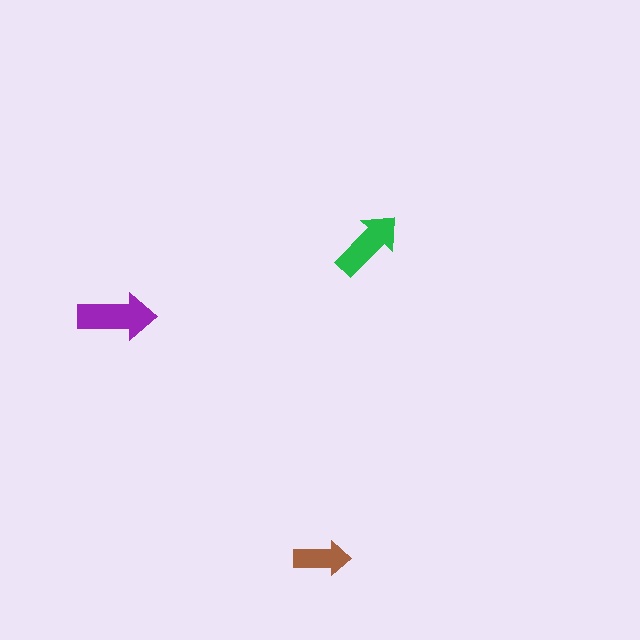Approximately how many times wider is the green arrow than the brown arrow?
About 1.5 times wider.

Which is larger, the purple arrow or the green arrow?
The purple one.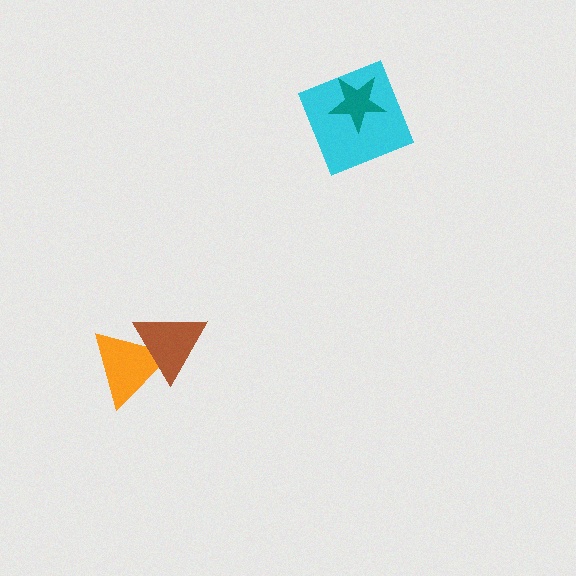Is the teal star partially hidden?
No, no other shape covers it.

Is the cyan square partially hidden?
Yes, it is partially covered by another shape.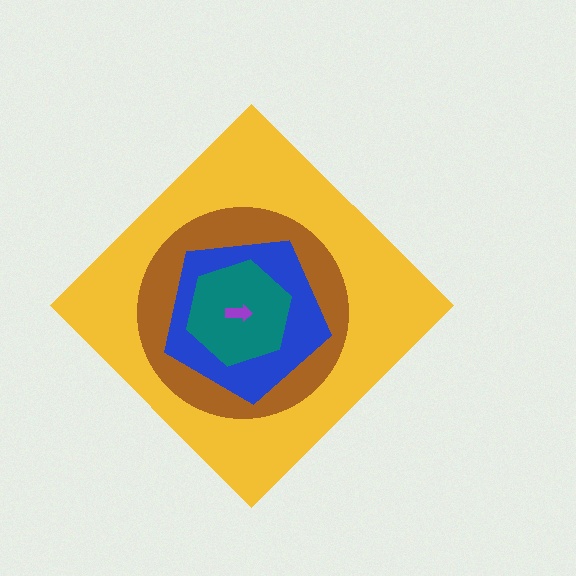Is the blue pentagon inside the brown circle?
Yes.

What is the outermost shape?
The yellow diamond.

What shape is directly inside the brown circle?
The blue pentagon.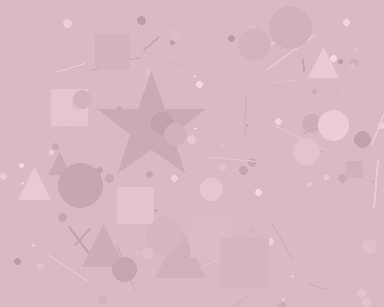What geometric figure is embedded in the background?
A star is embedded in the background.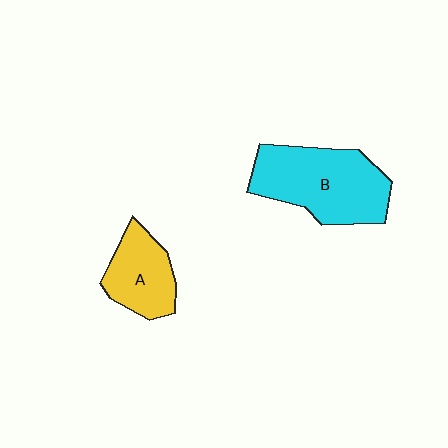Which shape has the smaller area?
Shape A (yellow).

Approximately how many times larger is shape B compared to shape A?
Approximately 1.7 times.